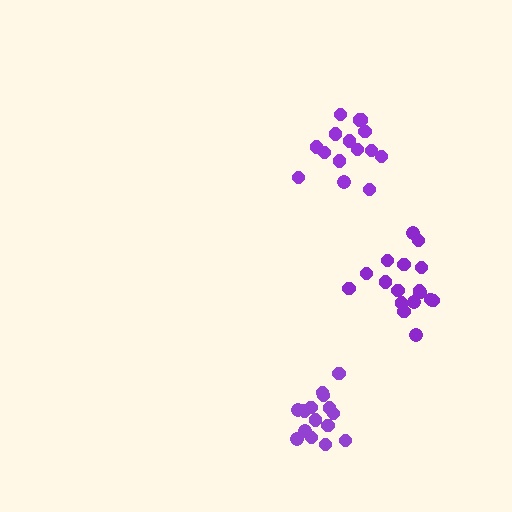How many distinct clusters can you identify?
There are 3 distinct clusters.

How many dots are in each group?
Group 1: 15 dots, Group 2: 17 dots, Group 3: 15 dots (47 total).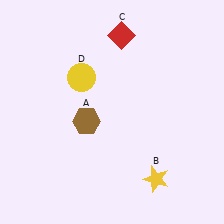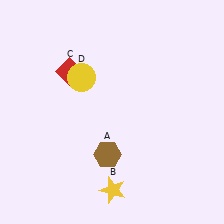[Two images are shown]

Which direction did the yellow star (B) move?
The yellow star (B) moved left.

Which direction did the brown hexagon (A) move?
The brown hexagon (A) moved down.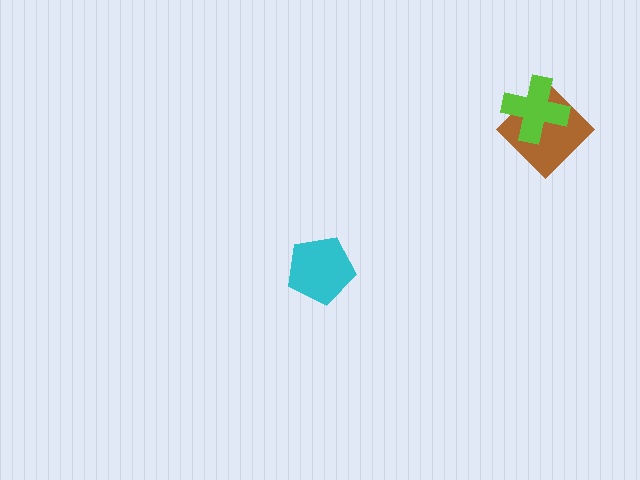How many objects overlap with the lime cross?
1 object overlaps with the lime cross.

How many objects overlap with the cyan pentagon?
0 objects overlap with the cyan pentagon.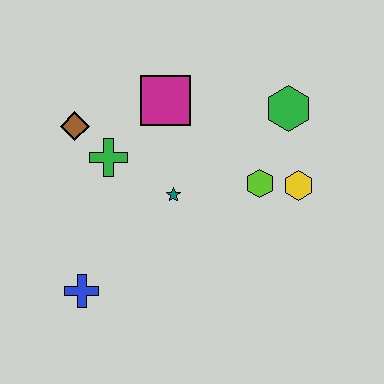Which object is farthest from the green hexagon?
The blue cross is farthest from the green hexagon.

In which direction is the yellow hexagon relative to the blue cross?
The yellow hexagon is to the right of the blue cross.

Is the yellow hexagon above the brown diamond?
No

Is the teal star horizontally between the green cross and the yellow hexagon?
Yes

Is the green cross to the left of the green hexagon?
Yes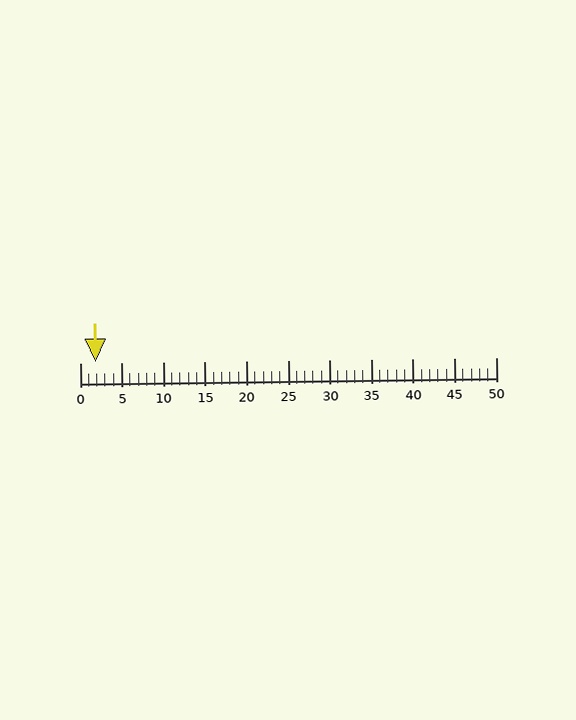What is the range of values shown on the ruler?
The ruler shows values from 0 to 50.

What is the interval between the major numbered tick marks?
The major tick marks are spaced 5 units apart.